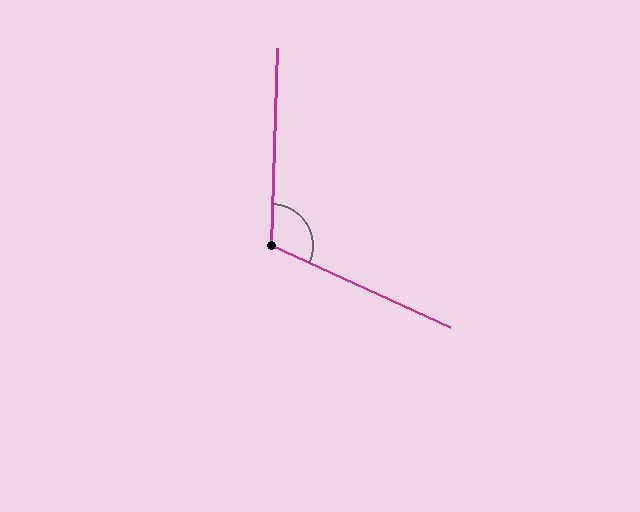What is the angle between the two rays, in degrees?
Approximately 113 degrees.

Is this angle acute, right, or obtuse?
It is obtuse.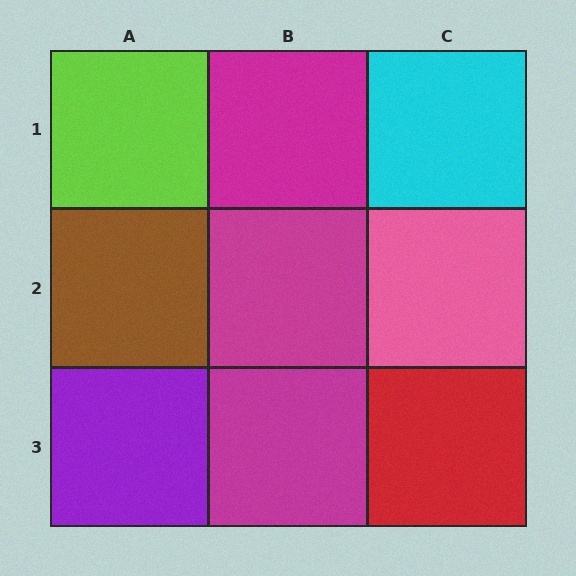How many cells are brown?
1 cell is brown.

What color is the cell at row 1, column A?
Lime.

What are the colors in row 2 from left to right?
Brown, magenta, pink.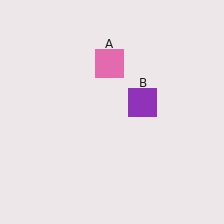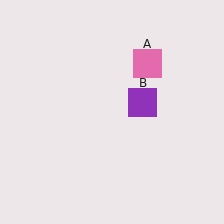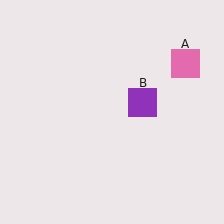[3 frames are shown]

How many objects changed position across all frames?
1 object changed position: pink square (object A).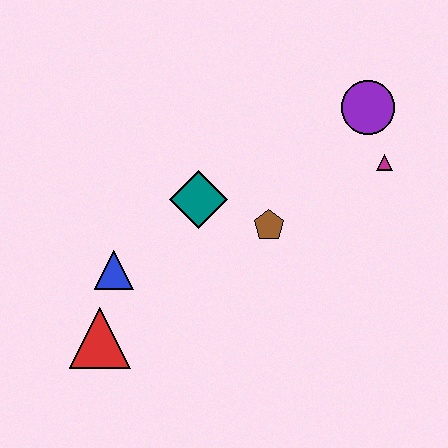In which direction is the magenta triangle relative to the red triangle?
The magenta triangle is to the right of the red triangle.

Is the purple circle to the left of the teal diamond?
No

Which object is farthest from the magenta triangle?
The red triangle is farthest from the magenta triangle.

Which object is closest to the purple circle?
The magenta triangle is closest to the purple circle.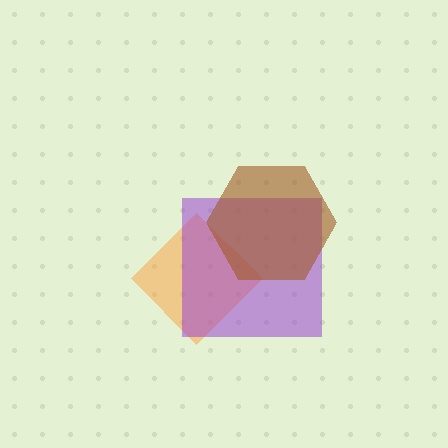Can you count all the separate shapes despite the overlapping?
Yes, there are 3 separate shapes.